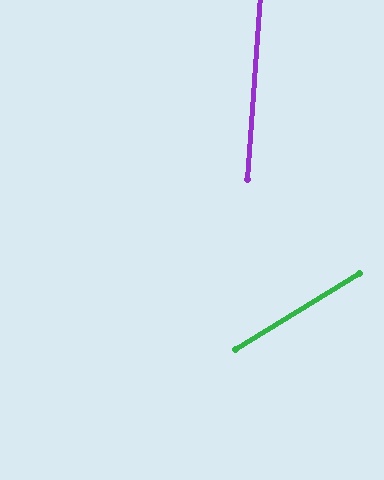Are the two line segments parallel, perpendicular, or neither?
Neither parallel nor perpendicular — they differ by about 54°.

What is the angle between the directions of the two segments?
Approximately 54 degrees.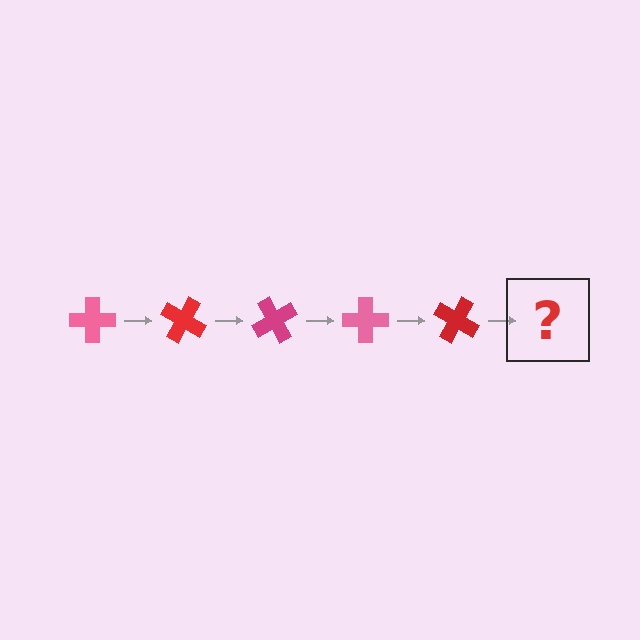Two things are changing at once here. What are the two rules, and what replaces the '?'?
The two rules are that it rotates 30 degrees each step and the color cycles through pink, red, and magenta. The '?' should be a magenta cross, rotated 150 degrees from the start.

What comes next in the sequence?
The next element should be a magenta cross, rotated 150 degrees from the start.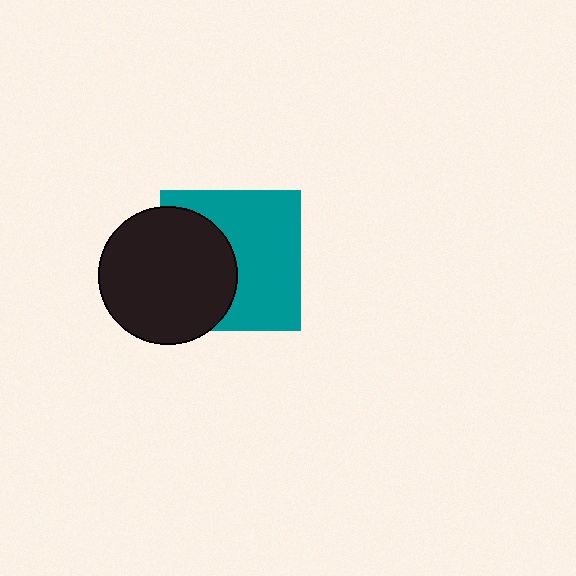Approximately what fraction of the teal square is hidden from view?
Roughly 41% of the teal square is hidden behind the black circle.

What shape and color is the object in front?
The object in front is a black circle.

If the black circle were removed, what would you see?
You would see the complete teal square.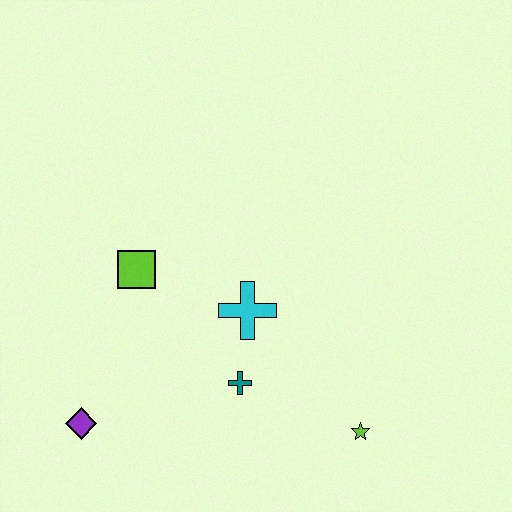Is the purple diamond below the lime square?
Yes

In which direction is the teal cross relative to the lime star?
The teal cross is to the left of the lime star.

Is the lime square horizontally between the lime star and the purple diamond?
Yes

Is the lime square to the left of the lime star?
Yes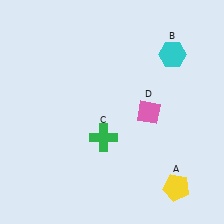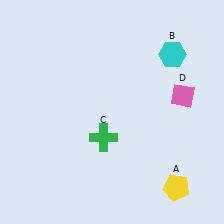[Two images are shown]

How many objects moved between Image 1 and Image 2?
1 object moved between the two images.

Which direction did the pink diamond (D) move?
The pink diamond (D) moved right.